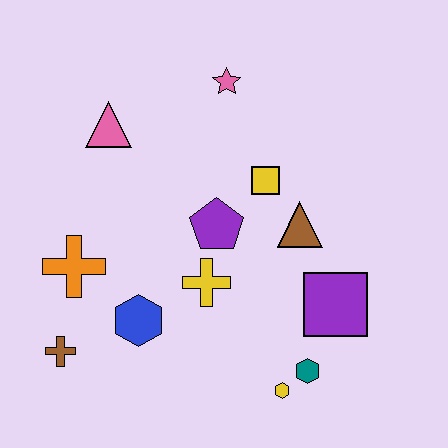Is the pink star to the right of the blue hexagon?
Yes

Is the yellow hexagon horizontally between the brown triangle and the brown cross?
Yes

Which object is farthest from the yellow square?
The brown cross is farthest from the yellow square.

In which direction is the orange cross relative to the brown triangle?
The orange cross is to the left of the brown triangle.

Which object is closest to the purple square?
The teal hexagon is closest to the purple square.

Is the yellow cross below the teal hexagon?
No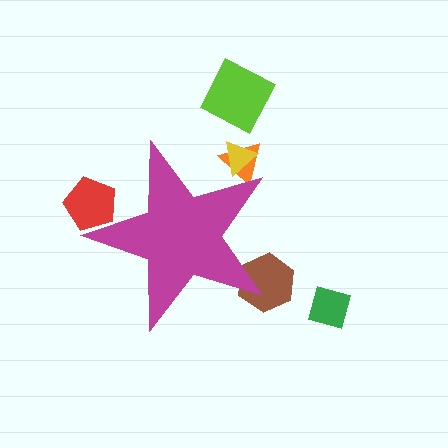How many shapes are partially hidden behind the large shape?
4 shapes are partially hidden.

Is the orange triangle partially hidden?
Yes, the orange triangle is partially hidden behind the magenta star.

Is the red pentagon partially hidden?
Yes, the red pentagon is partially hidden behind the magenta star.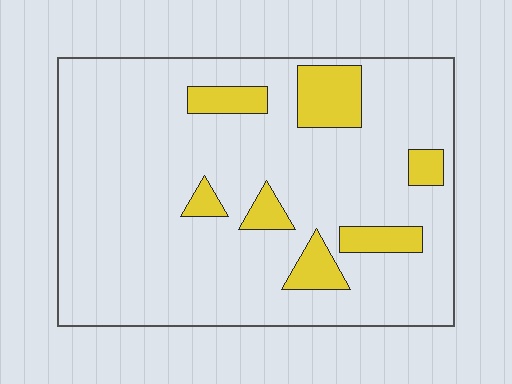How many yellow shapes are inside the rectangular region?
7.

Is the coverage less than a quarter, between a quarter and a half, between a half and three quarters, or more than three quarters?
Less than a quarter.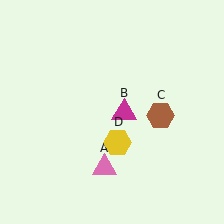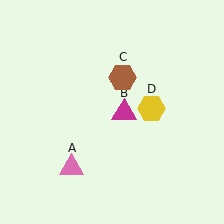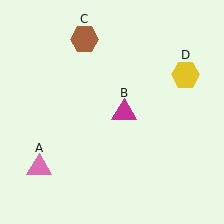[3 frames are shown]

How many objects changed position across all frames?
3 objects changed position: pink triangle (object A), brown hexagon (object C), yellow hexagon (object D).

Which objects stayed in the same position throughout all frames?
Magenta triangle (object B) remained stationary.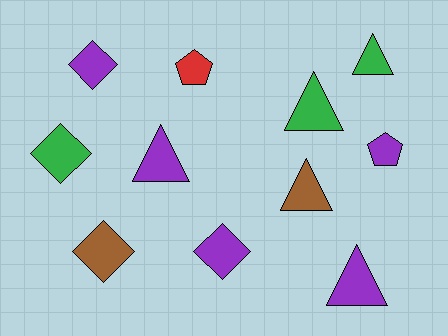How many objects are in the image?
There are 11 objects.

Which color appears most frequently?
Purple, with 5 objects.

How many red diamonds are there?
There are no red diamonds.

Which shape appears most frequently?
Triangle, with 5 objects.